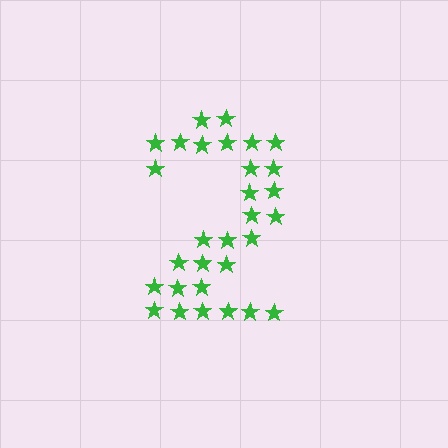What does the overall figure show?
The overall figure shows the digit 2.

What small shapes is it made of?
It is made of small stars.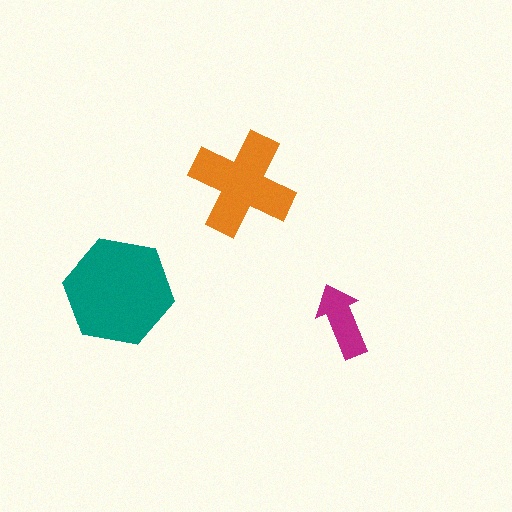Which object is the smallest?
The magenta arrow.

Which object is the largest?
The teal hexagon.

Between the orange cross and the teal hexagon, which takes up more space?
The teal hexagon.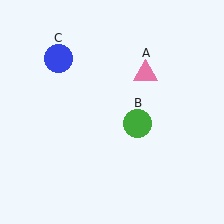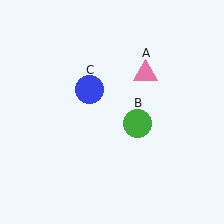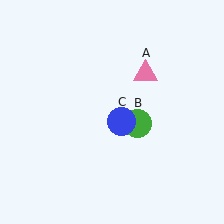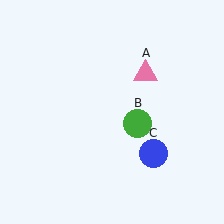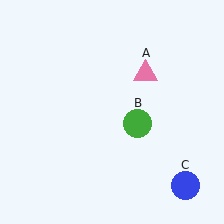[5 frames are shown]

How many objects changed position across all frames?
1 object changed position: blue circle (object C).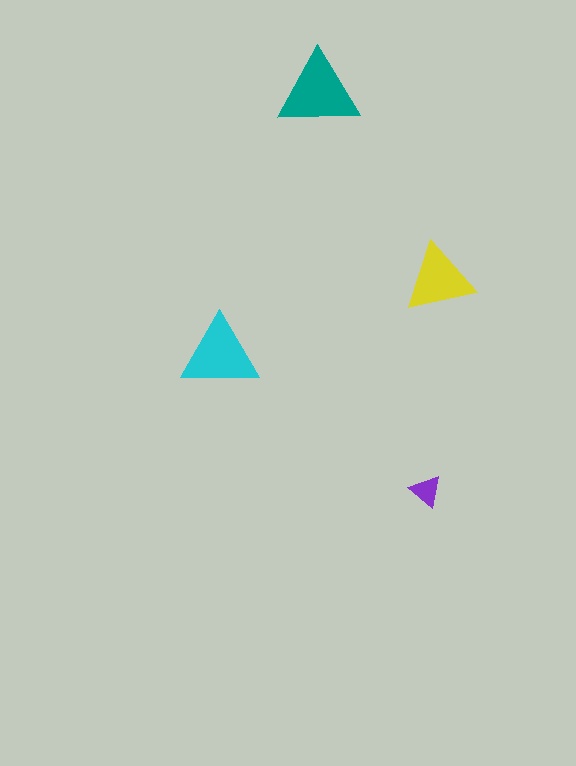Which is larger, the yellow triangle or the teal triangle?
The teal one.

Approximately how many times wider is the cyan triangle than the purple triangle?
About 2.5 times wider.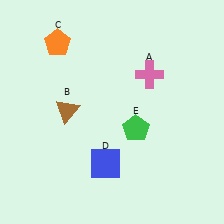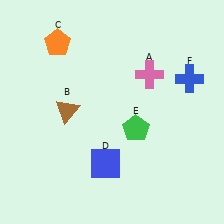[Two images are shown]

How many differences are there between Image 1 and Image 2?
There is 1 difference between the two images.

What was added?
A blue cross (F) was added in Image 2.